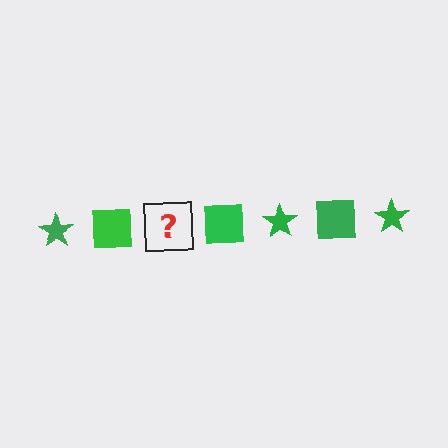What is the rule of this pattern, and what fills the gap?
The rule is that the pattern cycles through star, square shapes in green. The gap should be filled with a green star.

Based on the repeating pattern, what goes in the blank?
The blank should be a green star.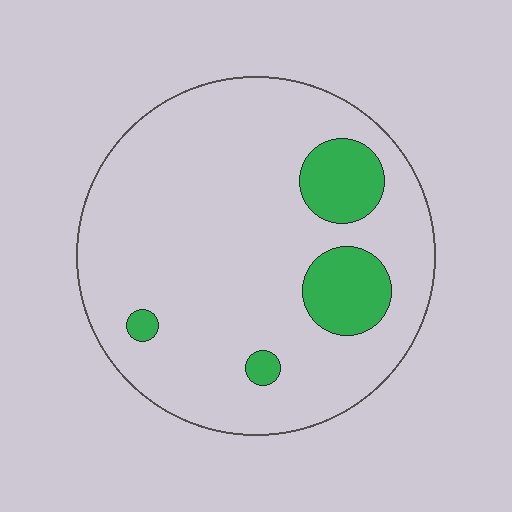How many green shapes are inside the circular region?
4.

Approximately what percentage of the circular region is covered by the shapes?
Approximately 15%.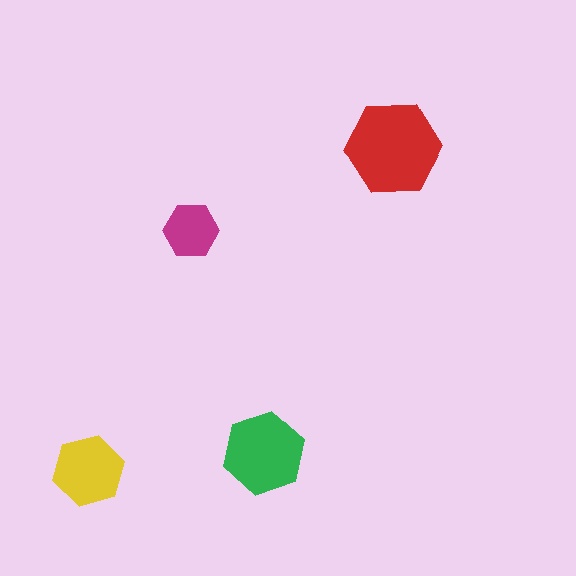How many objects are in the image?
There are 4 objects in the image.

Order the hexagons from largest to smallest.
the red one, the green one, the yellow one, the magenta one.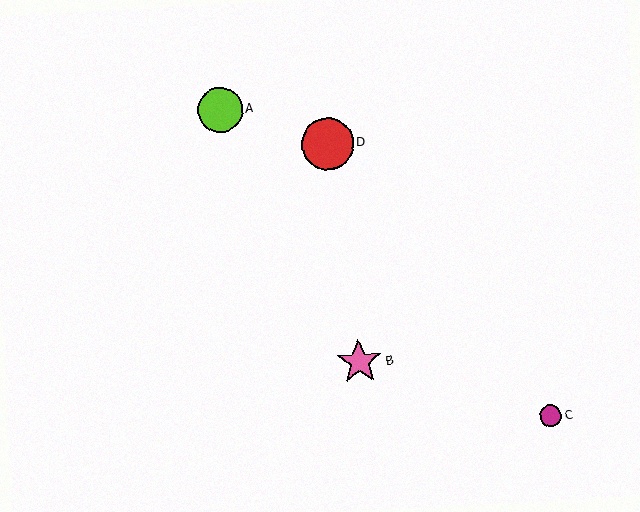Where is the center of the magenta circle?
The center of the magenta circle is at (551, 416).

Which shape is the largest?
The red circle (labeled D) is the largest.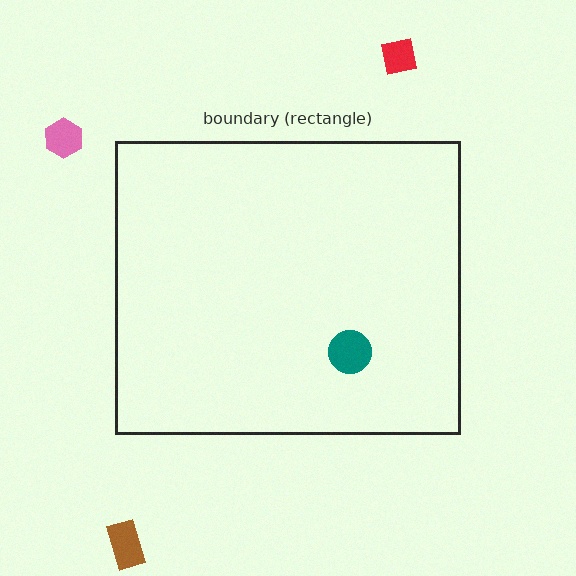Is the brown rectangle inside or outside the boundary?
Outside.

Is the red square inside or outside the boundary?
Outside.